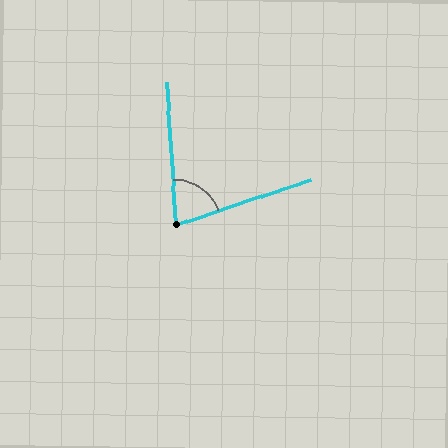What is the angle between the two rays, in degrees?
Approximately 75 degrees.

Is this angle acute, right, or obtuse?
It is acute.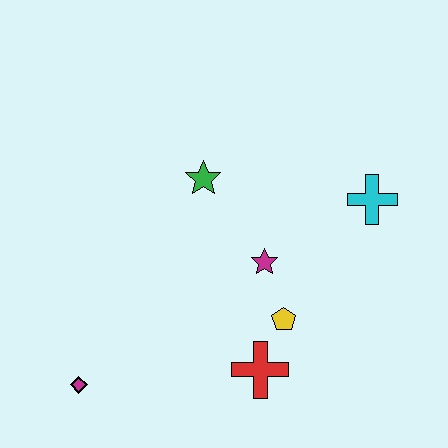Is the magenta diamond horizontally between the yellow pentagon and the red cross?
No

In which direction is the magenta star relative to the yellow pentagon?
The magenta star is above the yellow pentagon.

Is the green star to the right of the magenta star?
No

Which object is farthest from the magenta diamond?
The cyan cross is farthest from the magenta diamond.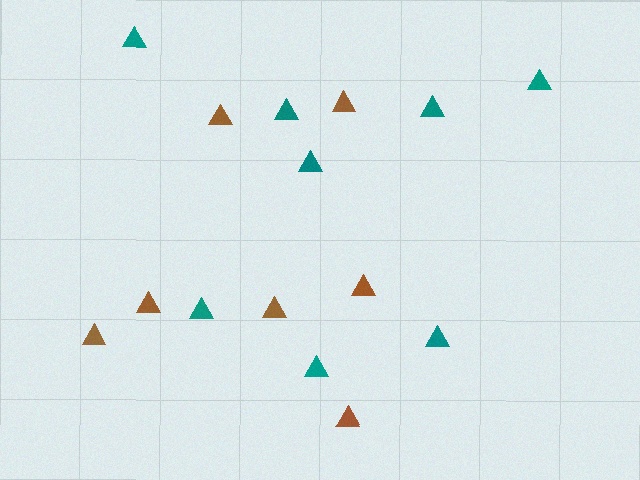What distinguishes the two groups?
There are 2 groups: one group of brown triangles (7) and one group of teal triangles (8).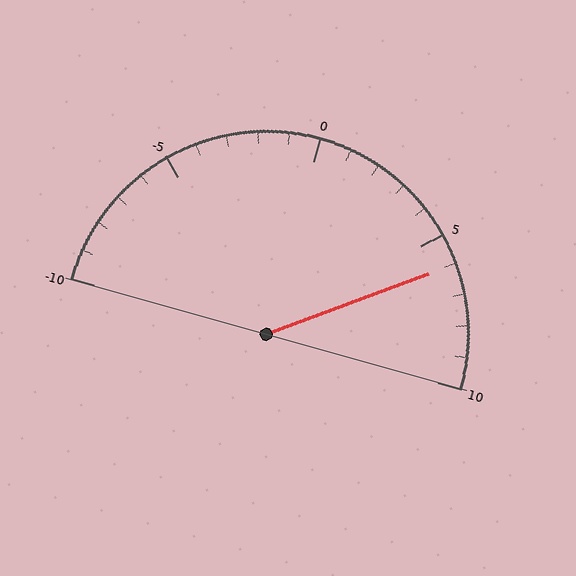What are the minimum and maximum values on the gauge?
The gauge ranges from -10 to 10.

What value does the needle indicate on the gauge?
The needle indicates approximately 6.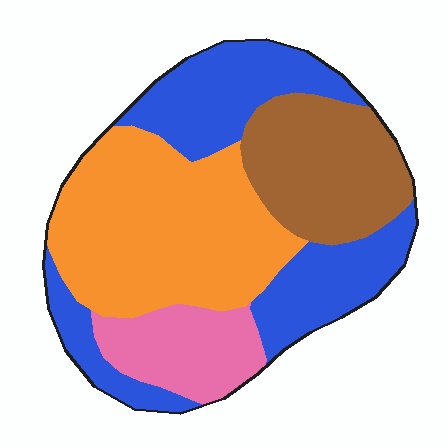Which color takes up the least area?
Pink, at roughly 15%.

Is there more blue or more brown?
Blue.